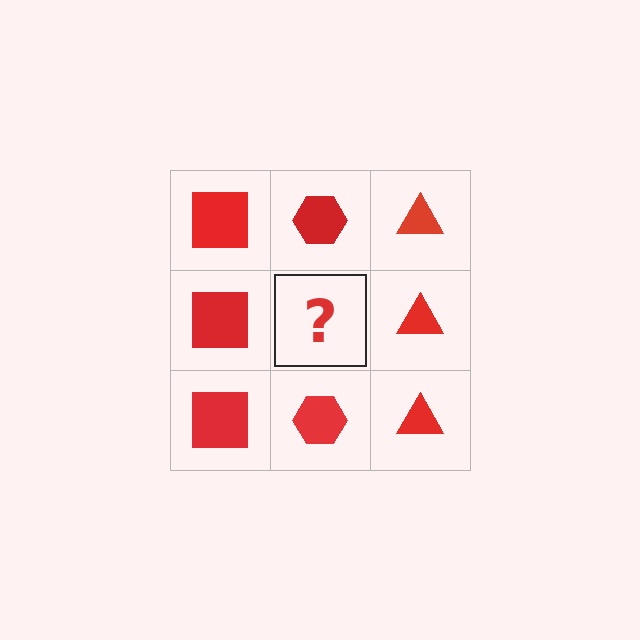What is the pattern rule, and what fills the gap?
The rule is that each column has a consistent shape. The gap should be filled with a red hexagon.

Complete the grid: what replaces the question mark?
The question mark should be replaced with a red hexagon.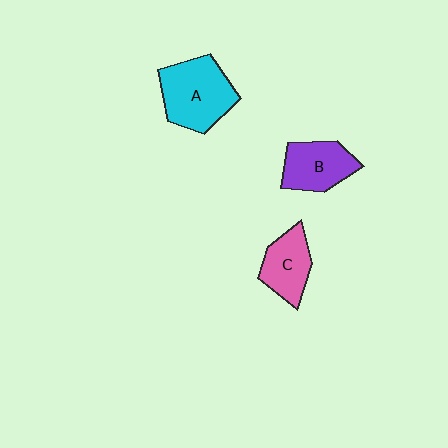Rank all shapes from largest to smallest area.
From largest to smallest: A (cyan), B (purple), C (pink).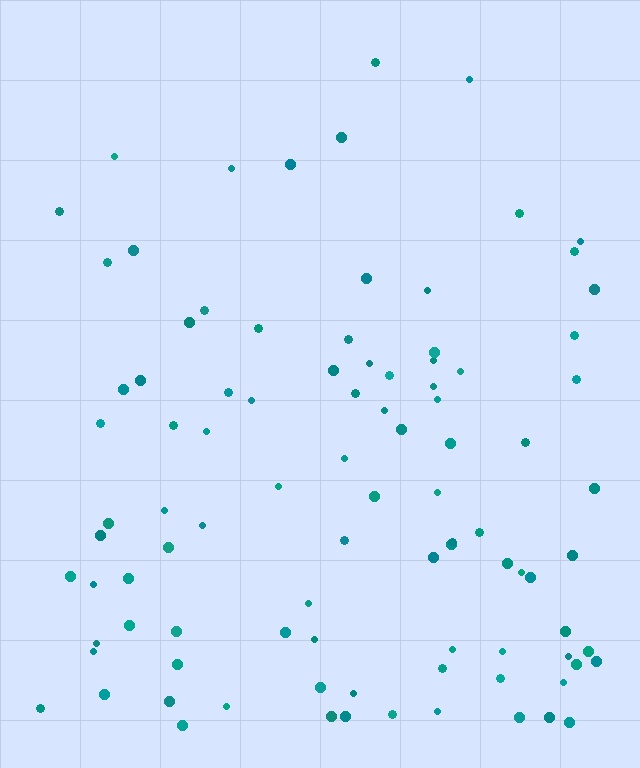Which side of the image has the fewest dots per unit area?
The top.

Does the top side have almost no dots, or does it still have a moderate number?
Still a moderate number, just noticeably fewer than the bottom.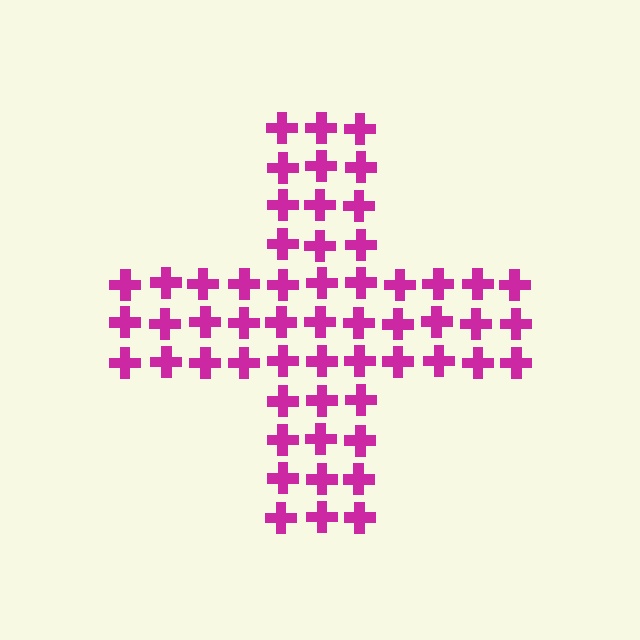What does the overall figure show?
The overall figure shows a cross.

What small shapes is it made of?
It is made of small crosses.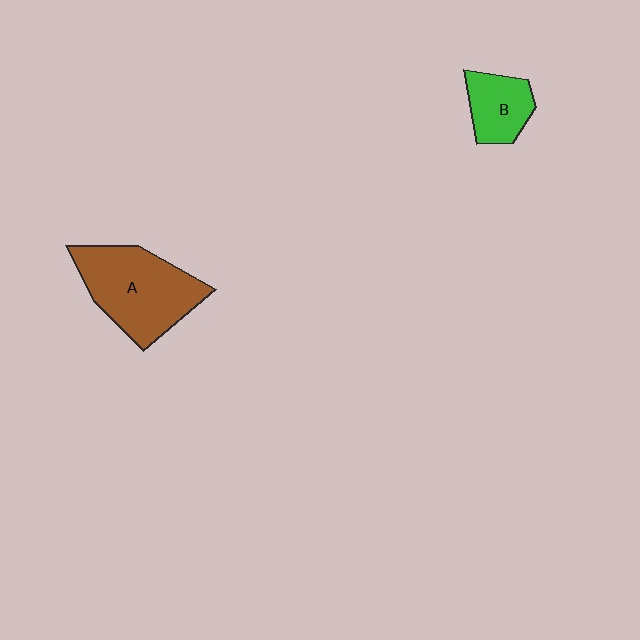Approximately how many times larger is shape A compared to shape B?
Approximately 2.1 times.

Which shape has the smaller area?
Shape B (green).